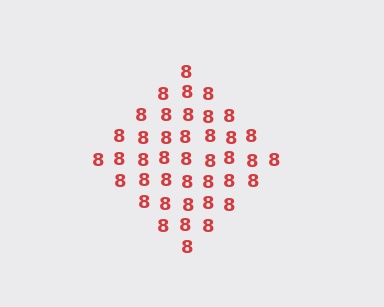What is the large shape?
The large shape is a diamond.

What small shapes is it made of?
It is made of small digit 8's.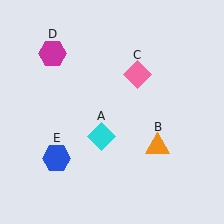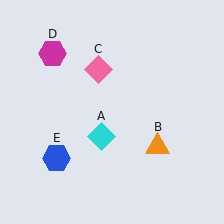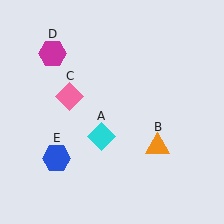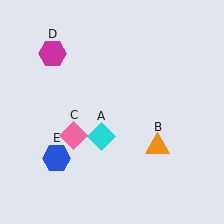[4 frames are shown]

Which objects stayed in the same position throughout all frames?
Cyan diamond (object A) and orange triangle (object B) and magenta hexagon (object D) and blue hexagon (object E) remained stationary.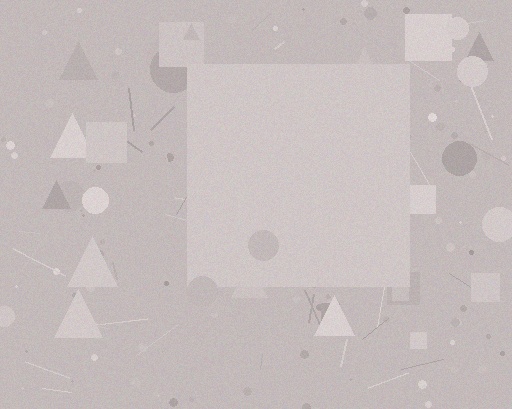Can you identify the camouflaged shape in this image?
The camouflaged shape is a square.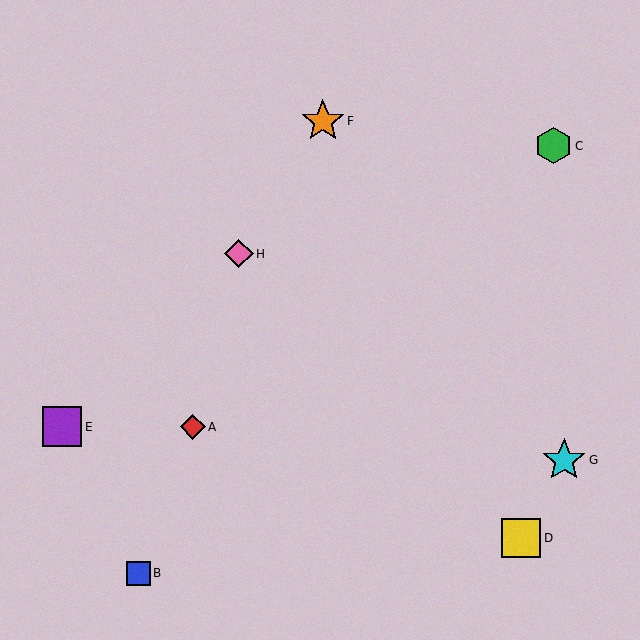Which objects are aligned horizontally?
Objects A, E are aligned horizontally.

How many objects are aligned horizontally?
2 objects (A, E) are aligned horizontally.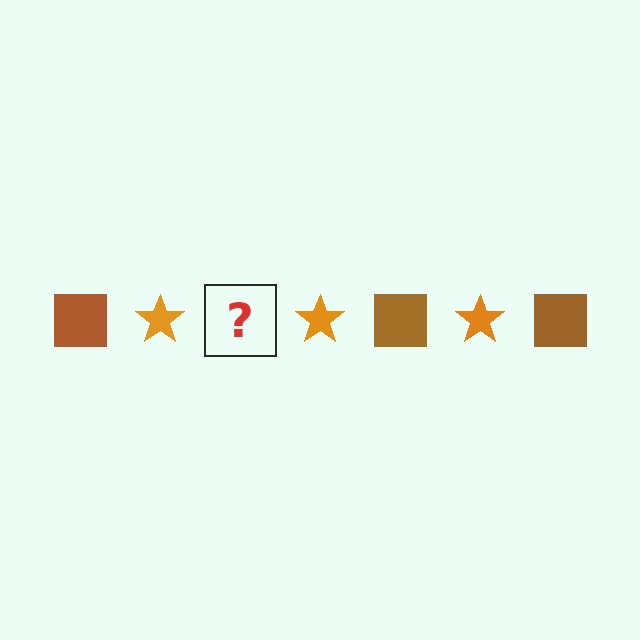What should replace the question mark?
The question mark should be replaced with a brown square.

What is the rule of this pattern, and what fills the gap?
The rule is that the pattern alternates between brown square and orange star. The gap should be filled with a brown square.